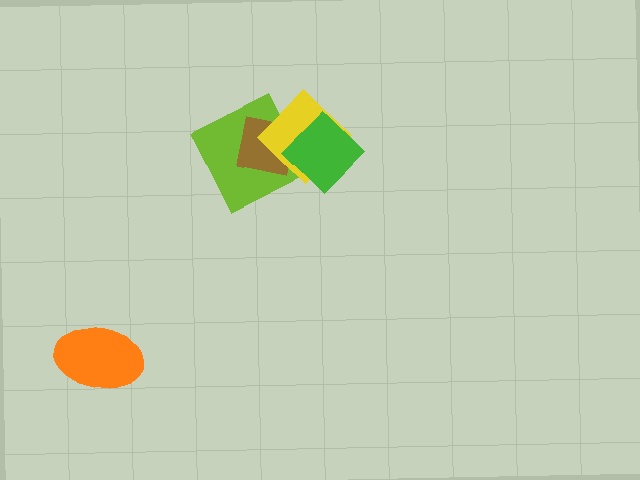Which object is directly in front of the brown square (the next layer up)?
The yellow diamond is directly in front of the brown square.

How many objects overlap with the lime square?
3 objects overlap with the lime square.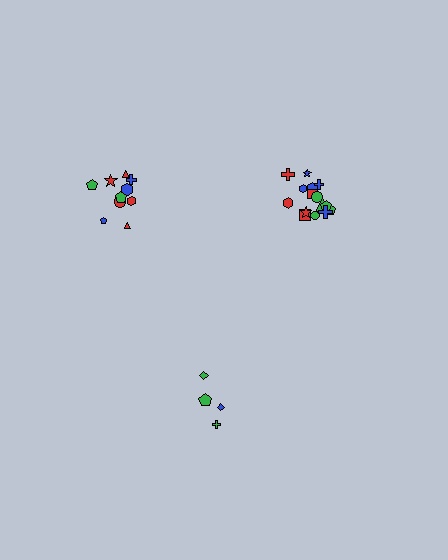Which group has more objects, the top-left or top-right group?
The top-right group.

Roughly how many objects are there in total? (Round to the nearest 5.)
Roughly 30 objects in total.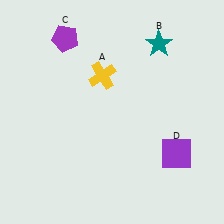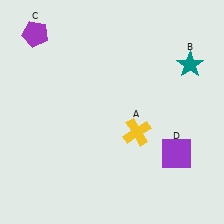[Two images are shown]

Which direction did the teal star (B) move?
The teal star (B) moved right.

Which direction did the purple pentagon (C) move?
The purple pentagon (C) moved left.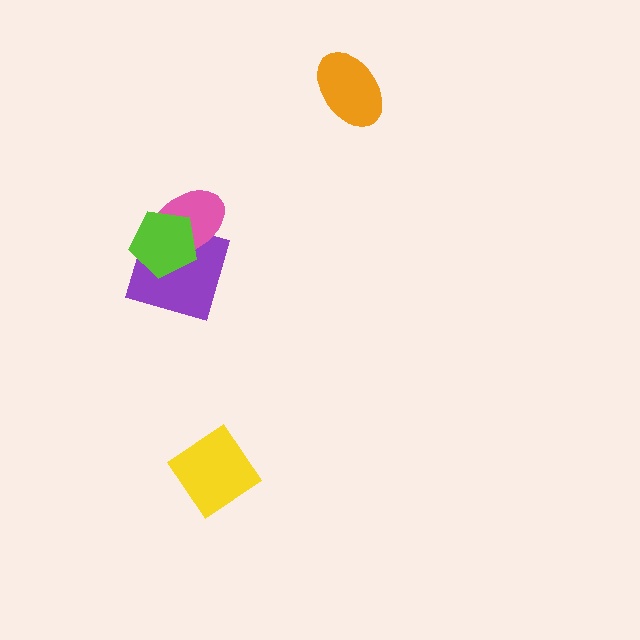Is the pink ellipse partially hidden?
Yes, it is partially covered by another shape.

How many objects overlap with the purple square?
2 objects overlap with the purple square.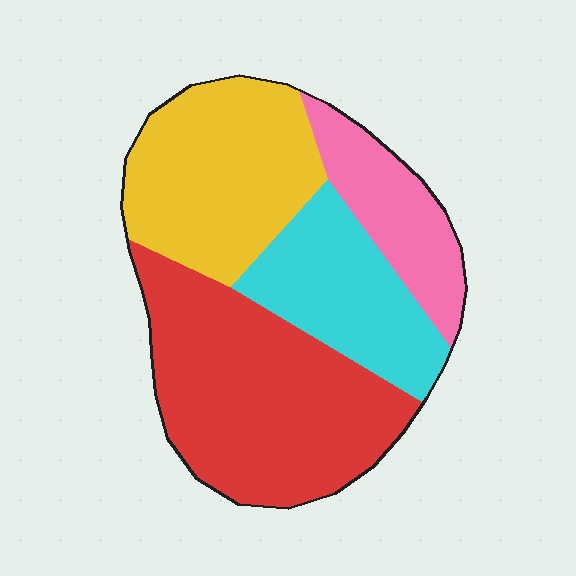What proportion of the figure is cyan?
Cyan takes up about one fifth (1/5) of the figure.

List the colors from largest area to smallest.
From largest to smallest: red, yellow, cyan, pink.